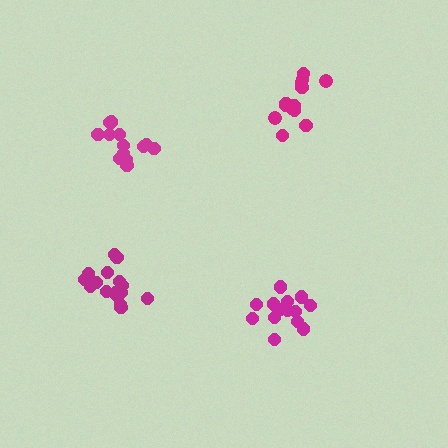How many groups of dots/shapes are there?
There are 4 groups.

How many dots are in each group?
Group 1: 13 dots, Group 2: 13 dots, Group 3: 17 dots, Group 4: 15 dots (58 total).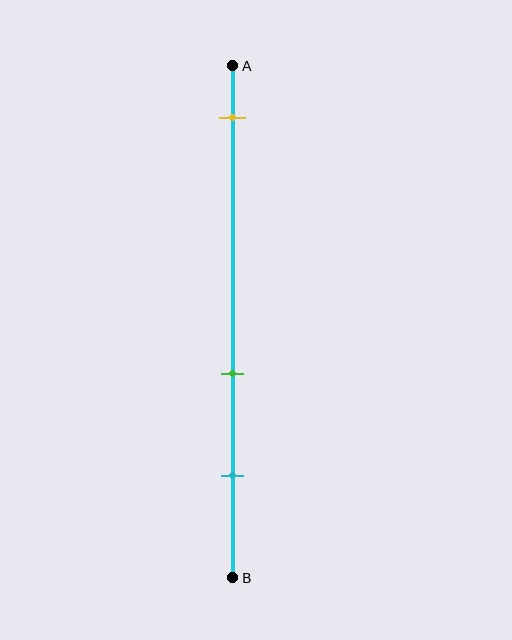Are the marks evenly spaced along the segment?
No, the marks are not evenly spaced.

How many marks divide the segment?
There are 3 marks dividing the segment.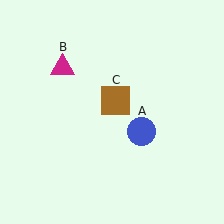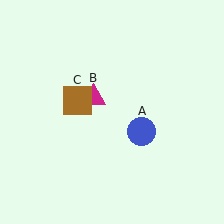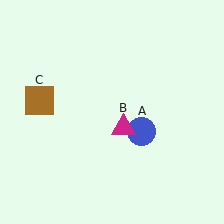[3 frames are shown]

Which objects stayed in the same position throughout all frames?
Blue circle (object A) remained stationary.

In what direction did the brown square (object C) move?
The brown square (object C) moved left.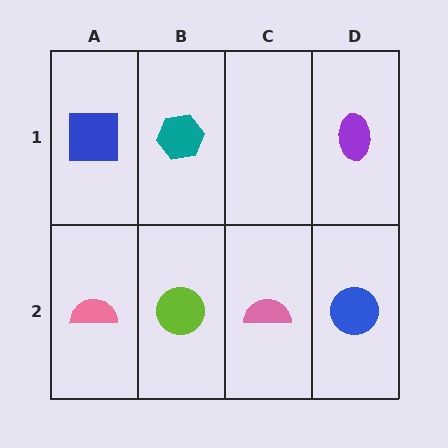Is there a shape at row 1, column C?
No, that cell is empty.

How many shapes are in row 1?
3 shapes.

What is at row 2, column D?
A blue circle.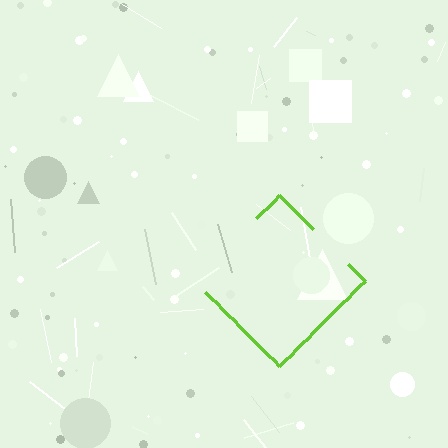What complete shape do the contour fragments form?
The contour fragments form a diamond.